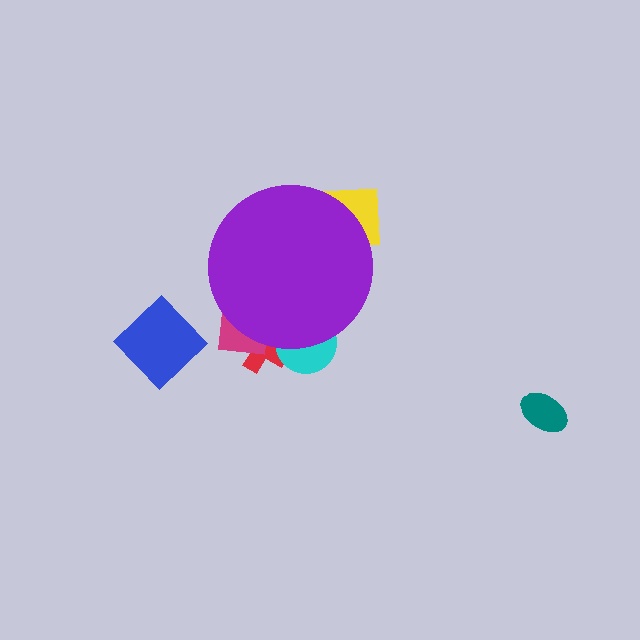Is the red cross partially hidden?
Yes, the red cross is partially hidden behind the purple circle.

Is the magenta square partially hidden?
Yes, the magenta square is partially hidden behind the purple circle.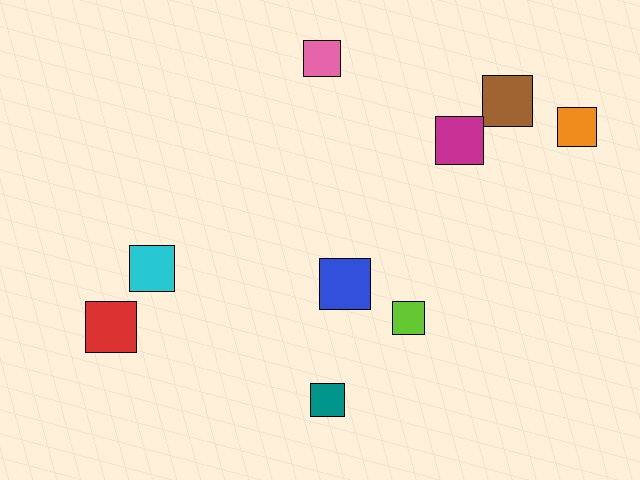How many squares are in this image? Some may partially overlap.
There are 9 squares.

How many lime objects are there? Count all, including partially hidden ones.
There is 1 lime object.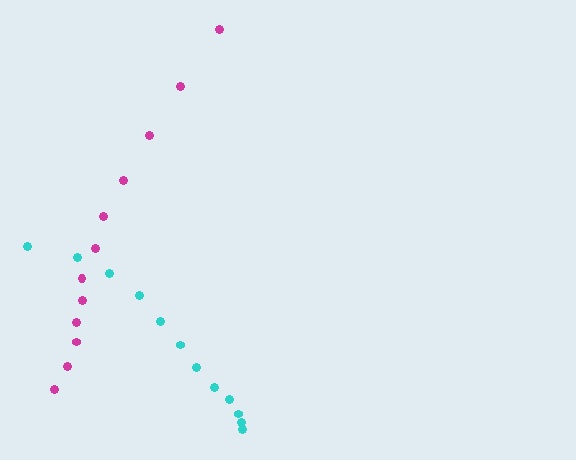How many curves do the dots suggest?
There are 2 distinct paths.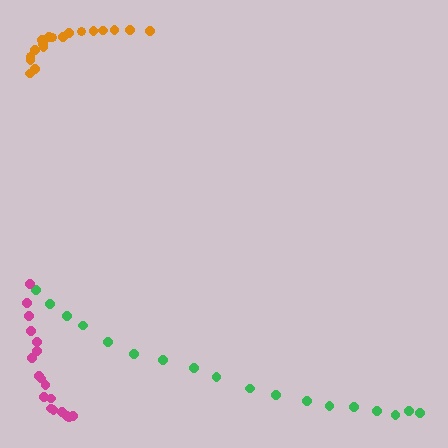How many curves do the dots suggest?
There are 3 distinct paths.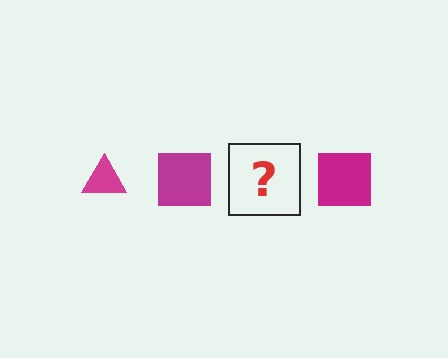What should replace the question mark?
The question mark should be replaced with a magenta triangle.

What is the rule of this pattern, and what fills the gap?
The rule is that the pattern cycles through triangle, square shapes in magenta. The gap should be filled with a magenta triangle.